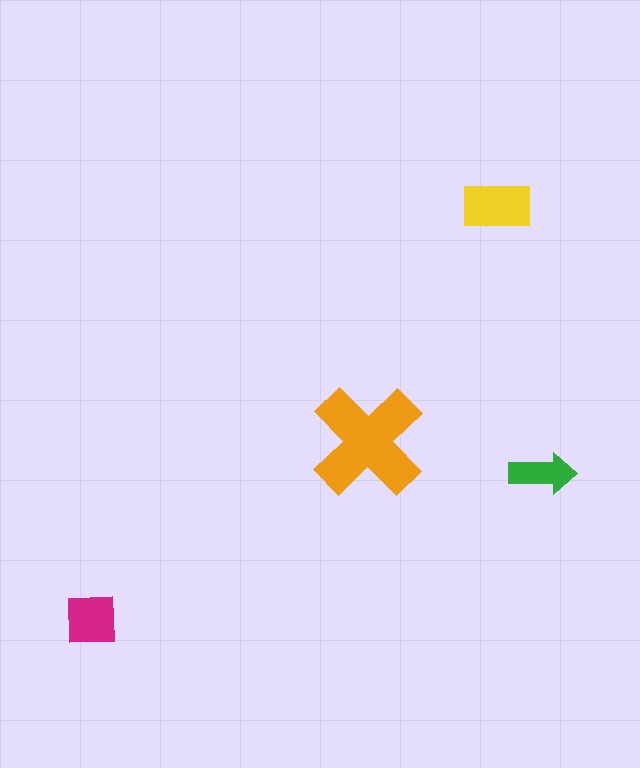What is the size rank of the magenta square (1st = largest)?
3rd.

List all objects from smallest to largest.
The green arrow, the magenta square, the yellow rectangle, the orange cross.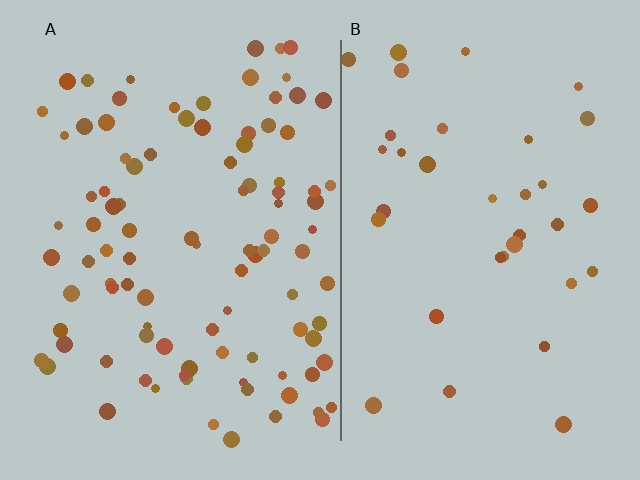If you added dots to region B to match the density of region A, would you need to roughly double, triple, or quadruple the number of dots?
Approximately triple.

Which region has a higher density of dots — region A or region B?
A (the left).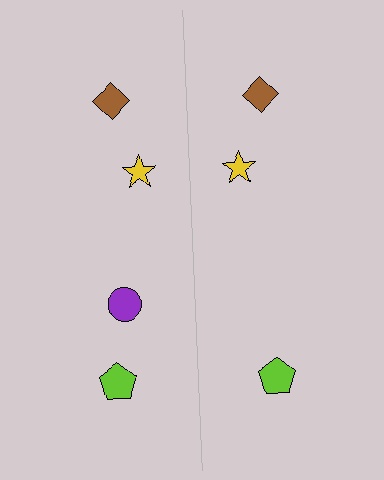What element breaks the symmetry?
A purple circle is missing from the right side.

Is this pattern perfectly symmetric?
No, the pattern is not perfectly symmetric. A purple circle is missing from the right side.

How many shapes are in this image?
There are 7 shapes in this image.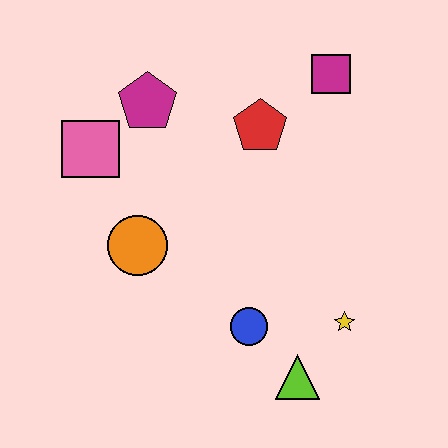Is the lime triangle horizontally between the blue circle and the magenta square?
Yes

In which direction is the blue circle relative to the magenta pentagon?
The blue circle is below the magenta pentagon.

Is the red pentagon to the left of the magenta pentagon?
No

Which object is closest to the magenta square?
The red pentagon is closest to the magenta square.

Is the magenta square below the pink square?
No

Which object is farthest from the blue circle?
The magenta square is farthest from the blue circle.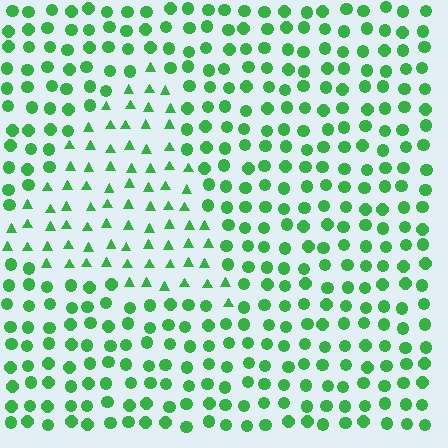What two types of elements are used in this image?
The image uses triangles inside the triangle region and circles outside it.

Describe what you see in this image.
The image is filled with small green elements arranged in a uniform grid. A triangle-shaped region contains triangles, while the surrounding area contains circles. The boundary is defined purely by the change in element shape.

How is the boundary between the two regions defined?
The boundary is defined by a change in element shape: triangles inside vs. circles outside. All elements share the same color and spacing.